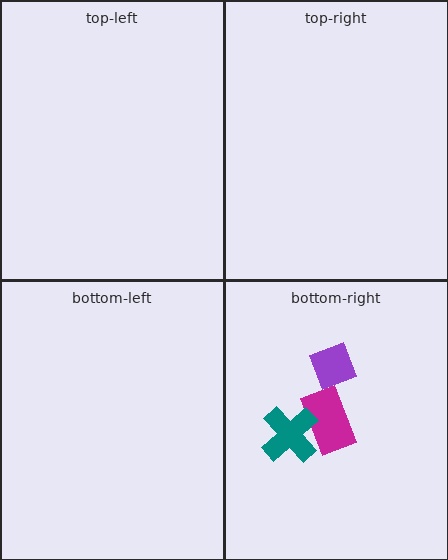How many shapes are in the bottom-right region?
3.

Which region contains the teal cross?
The bottom-right region.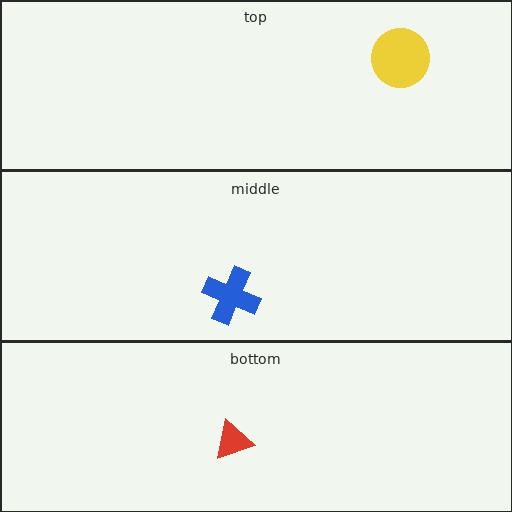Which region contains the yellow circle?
The top region.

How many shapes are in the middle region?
1.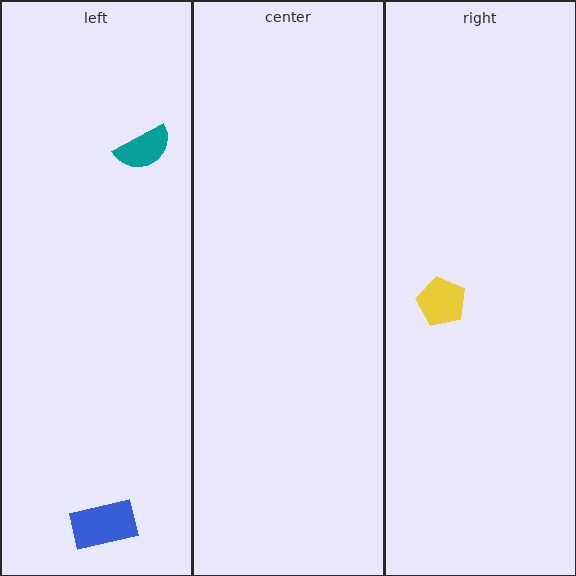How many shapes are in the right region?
1.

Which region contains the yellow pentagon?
The right region.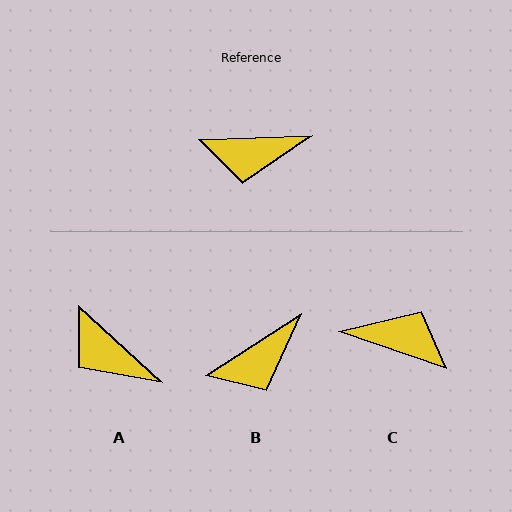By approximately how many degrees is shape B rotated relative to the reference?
Approximately 31 degrees counter-clockwise.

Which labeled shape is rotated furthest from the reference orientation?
C, about 159 degrees away.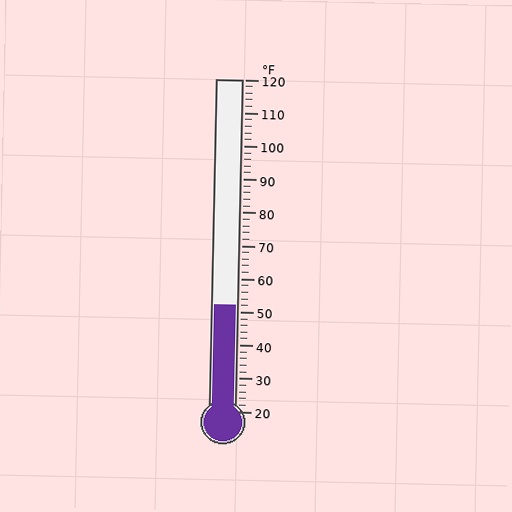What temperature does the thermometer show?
The thermometer shows approximately 52°F.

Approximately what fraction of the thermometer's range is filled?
The thermometer is filled to approximately 30% of its range.